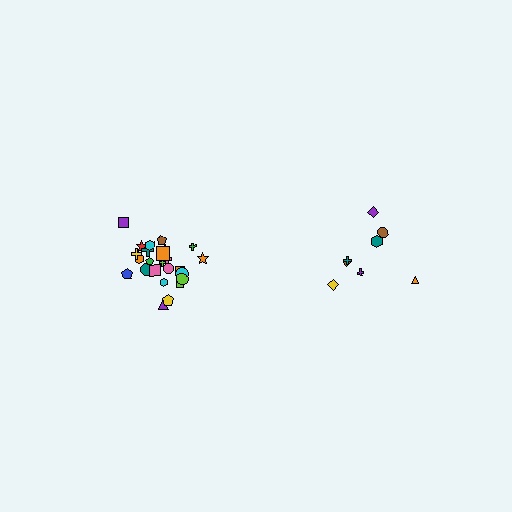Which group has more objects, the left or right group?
The left group.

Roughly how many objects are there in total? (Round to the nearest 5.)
Roughly 35 objects in total.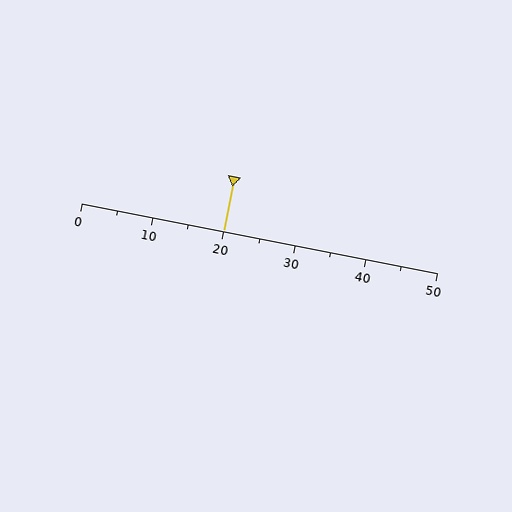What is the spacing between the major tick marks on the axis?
The major ticks are spaced 10 apart.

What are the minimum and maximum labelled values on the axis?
The axis runs from 0 to 50.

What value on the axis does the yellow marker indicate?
The marker indicates approximately 20.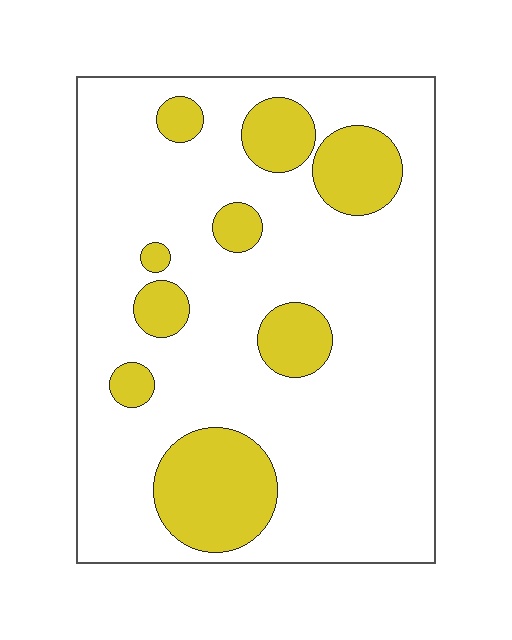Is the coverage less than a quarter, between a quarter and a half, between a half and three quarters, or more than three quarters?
Less than a quarter.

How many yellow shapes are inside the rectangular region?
9.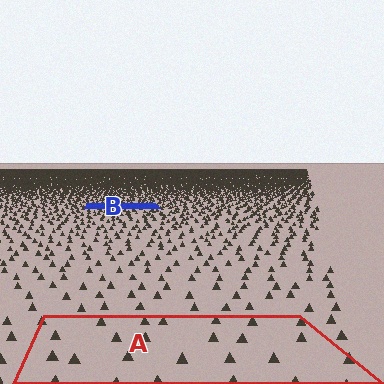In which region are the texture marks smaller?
The texture marks are smaller in region B, because it is farther away.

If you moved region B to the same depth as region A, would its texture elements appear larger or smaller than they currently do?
They would appear larger. At a closer depth, the same texture elements are projected at a bigger on-screen size.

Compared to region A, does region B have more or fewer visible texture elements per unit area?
Region B has more texture elements per unit area — they are packed more densely because it is farther away.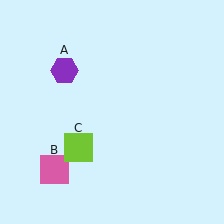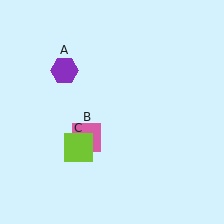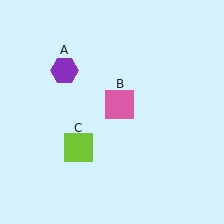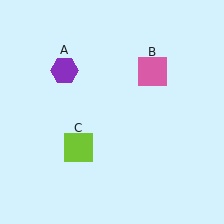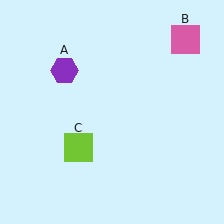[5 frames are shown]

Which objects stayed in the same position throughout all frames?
Purple hexagon (object A) and lime square (object C) remained stationary.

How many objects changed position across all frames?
1 object changed position: pink square (object B).